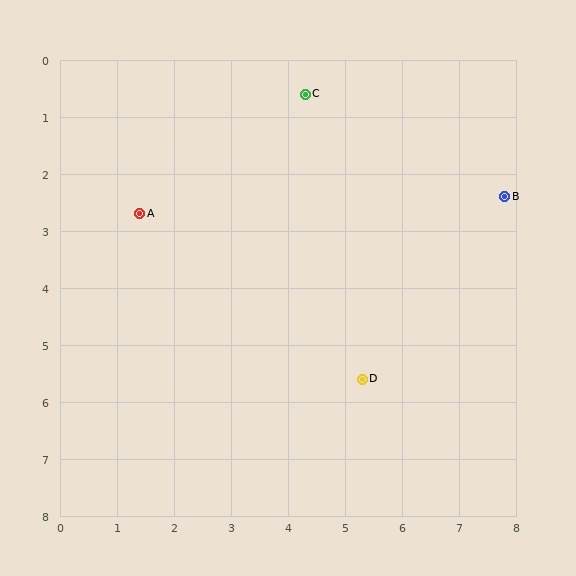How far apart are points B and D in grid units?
Points B and D are about 4.1 grid units apart.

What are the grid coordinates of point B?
Point B is at approximately (7.8, 2.4).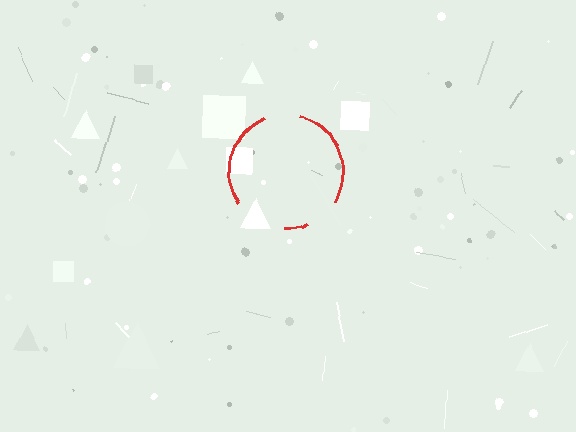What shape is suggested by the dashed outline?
The dashed outline suggests a circle.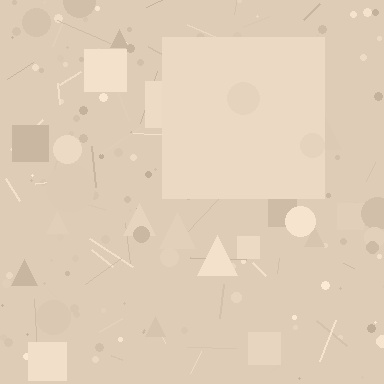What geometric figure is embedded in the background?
A square is embedded in the background.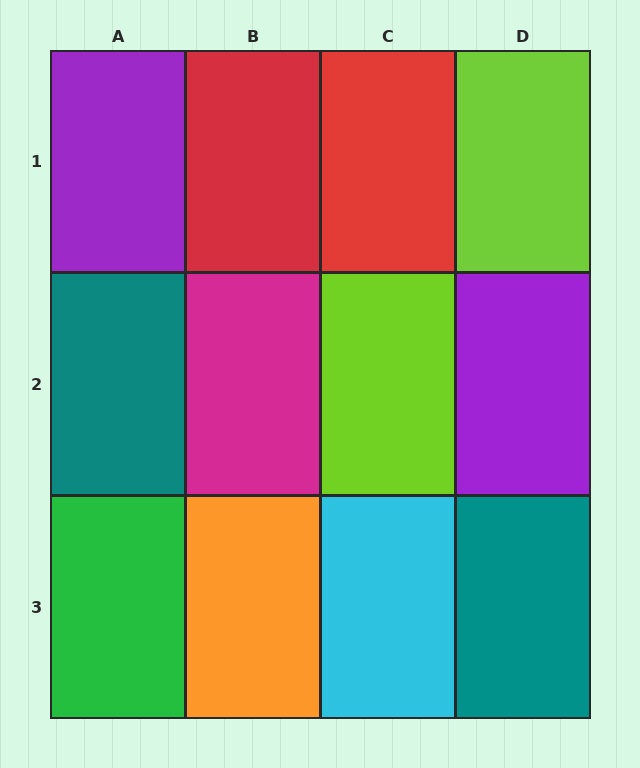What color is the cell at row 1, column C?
Red.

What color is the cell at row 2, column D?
Purple.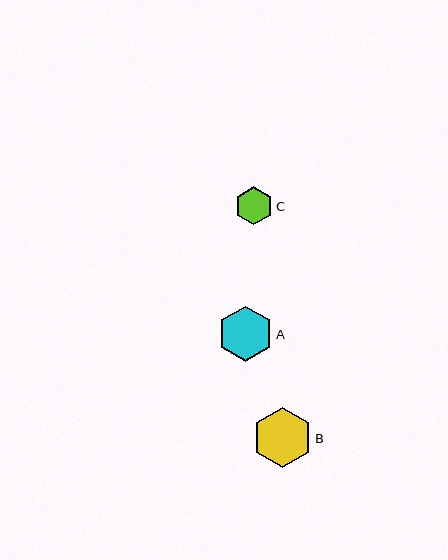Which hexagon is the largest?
Hexagon B is the largest with a size of approximately 60 pixels.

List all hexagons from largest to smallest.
From largest to smallest: B, A, C.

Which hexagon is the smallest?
Hexagon C is the smallest with a size of approximately 38 pixels.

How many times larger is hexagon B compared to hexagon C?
Hexagon B is approximately 1.6 times the size of hexagon C.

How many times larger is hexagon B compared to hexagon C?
Hexagon B is approximately 1.6 times the size of hexagon C.